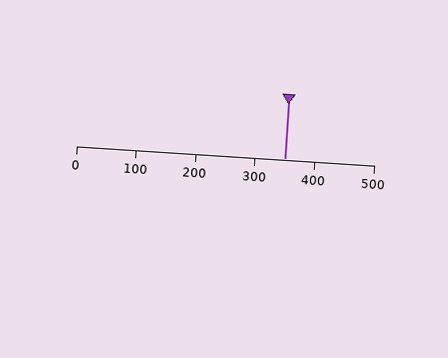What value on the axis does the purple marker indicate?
The marker indicates approximately 350.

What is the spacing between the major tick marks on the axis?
The major ticks are spaced 100 apart.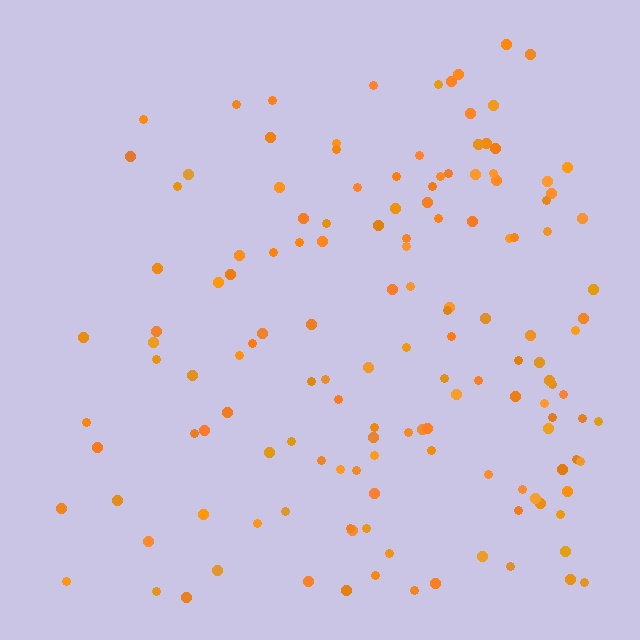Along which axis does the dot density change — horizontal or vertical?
Horizontal.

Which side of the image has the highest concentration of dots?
The right.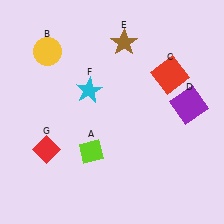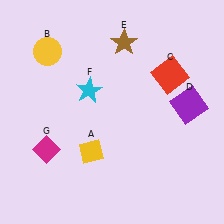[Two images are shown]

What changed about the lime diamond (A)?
In Image 1, A is lime. In Image 2, it changed to yellow.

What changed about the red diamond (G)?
In Image 1, G is red. In Image 2, it changed to magenta.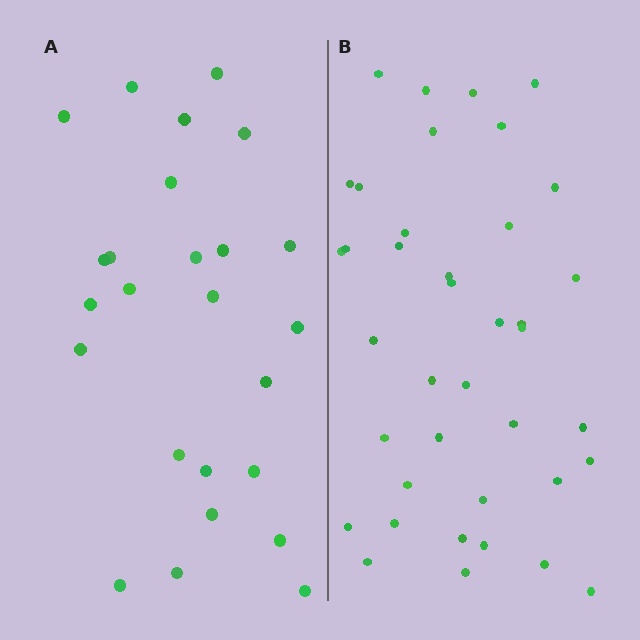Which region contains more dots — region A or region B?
Region B (the right region) has more dots.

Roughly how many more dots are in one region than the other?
Region B has approximately 15 more dots than region A.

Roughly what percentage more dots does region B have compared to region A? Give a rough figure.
About 55% more.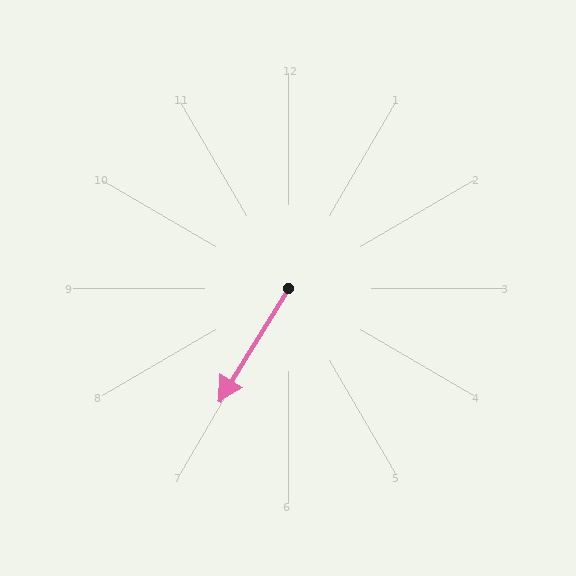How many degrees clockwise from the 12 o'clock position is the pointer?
Approximately 212 degrees.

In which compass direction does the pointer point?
Southwest.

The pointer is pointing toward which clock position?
Roughly 7 o'clock.